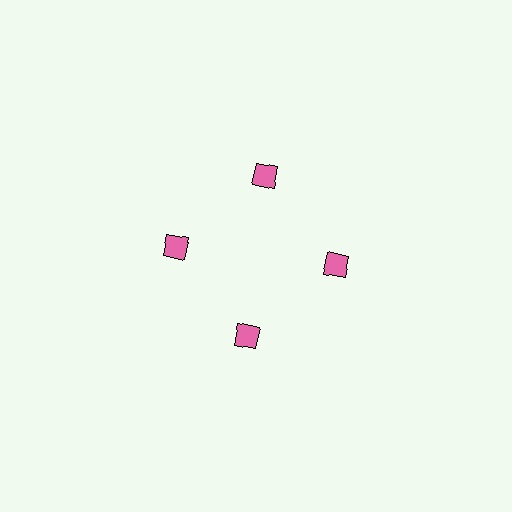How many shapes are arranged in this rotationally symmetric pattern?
There are 4 shapes, arranged in 4 groups of 1.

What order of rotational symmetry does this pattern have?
This pattern has 4-fold rotational symmetry.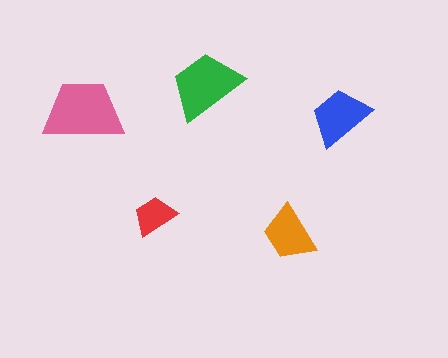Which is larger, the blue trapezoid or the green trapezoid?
The green one.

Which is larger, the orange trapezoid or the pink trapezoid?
The pink one.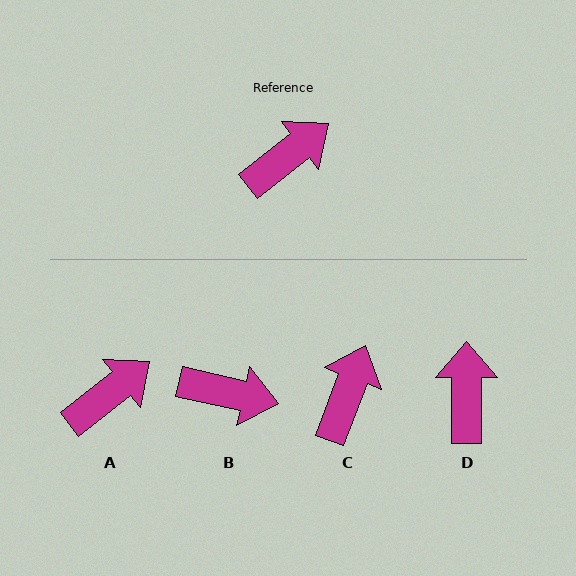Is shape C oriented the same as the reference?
No, it is off by about 31 degrees.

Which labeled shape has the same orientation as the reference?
A.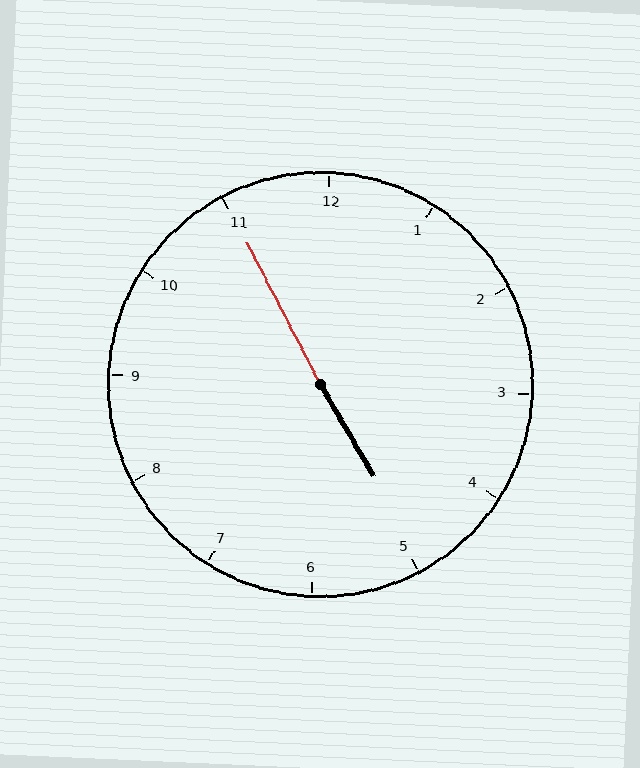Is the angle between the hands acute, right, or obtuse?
It is obtuse.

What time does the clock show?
4:55.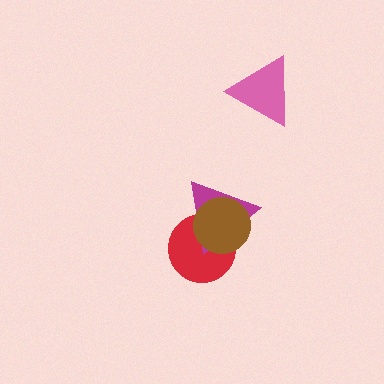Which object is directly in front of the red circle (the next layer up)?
The magenta triangle is directly in front of the red circle.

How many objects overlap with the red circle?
2 objects overlap with the red circle.